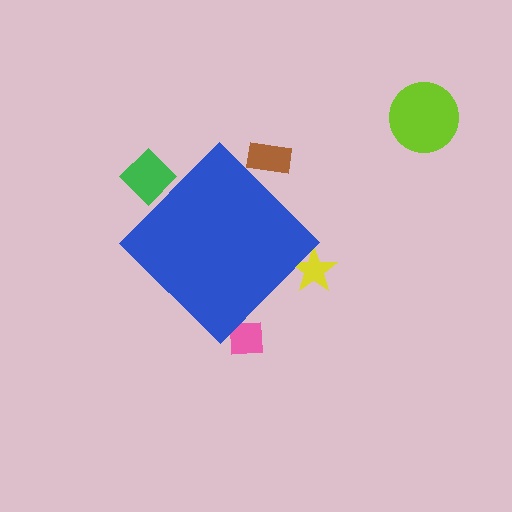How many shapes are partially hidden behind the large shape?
4 shapes are partially hidden.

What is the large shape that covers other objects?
A blue diamond.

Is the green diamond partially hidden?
Yes, the green diamond is partially hidden behind the blue diamond.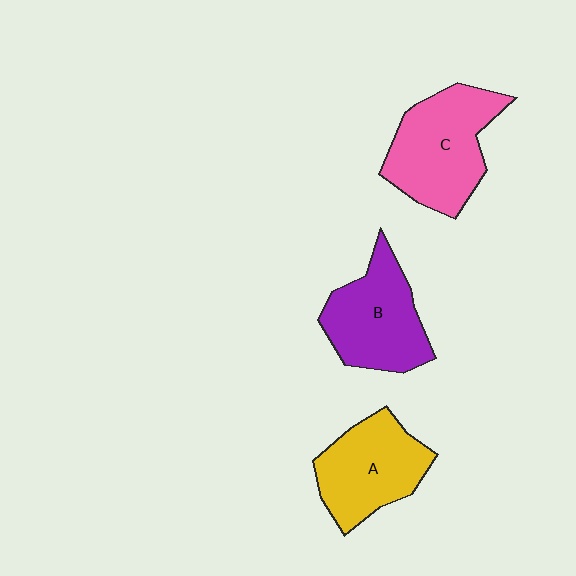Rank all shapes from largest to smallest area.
From largest to smallest: C (pink), B (purple), A (yellow).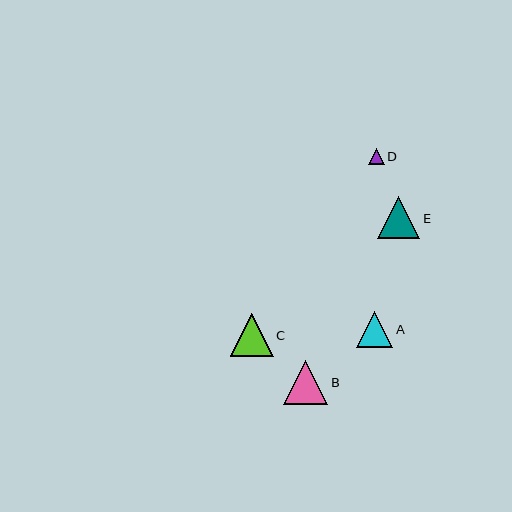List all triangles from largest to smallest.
From largest to smallest: B, C, E, A, D.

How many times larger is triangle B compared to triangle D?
Triangle B is approximately 2.7 times the size of triangle D.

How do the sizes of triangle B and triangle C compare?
Triangle B and triangle C are approximately the same size.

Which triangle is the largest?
Triangle B is the largest with a size of approximately 44 pixels.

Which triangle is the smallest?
Triangle D is the smallest with a size of approximately 16 pixels.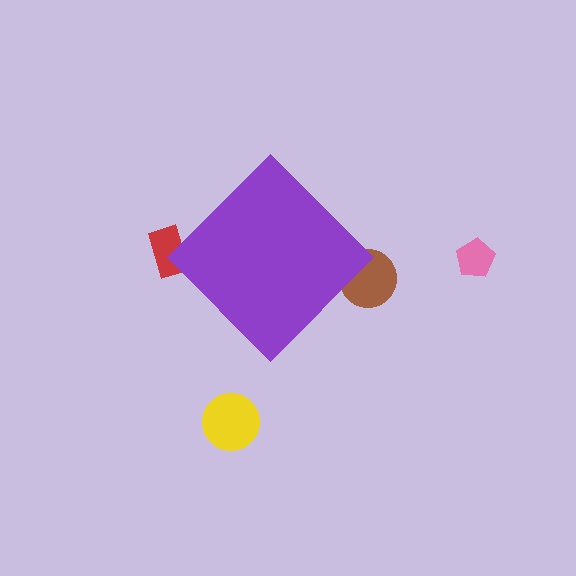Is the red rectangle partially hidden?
Yes, the red rectangle is partially hidden behind the purple diamond.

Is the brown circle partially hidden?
Yes, the brown circle is partially hidden behind the purple diamond.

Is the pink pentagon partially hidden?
No, the pink pentagon is fully visible.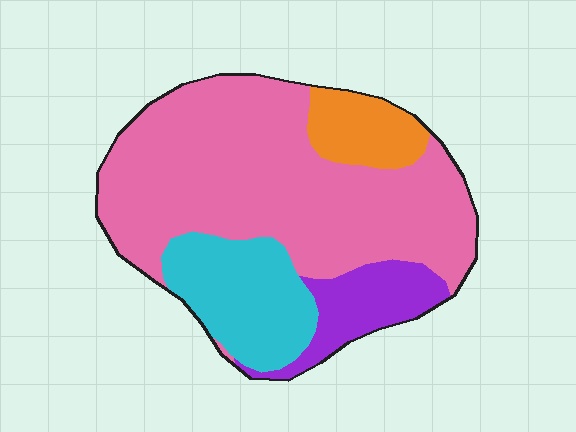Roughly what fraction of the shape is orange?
Orange covers roughly 10% of the shape.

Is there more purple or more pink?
Pink.